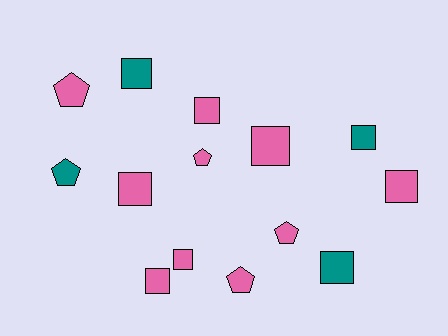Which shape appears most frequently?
Square, with 9 objects.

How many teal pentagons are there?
There is 1 teal pentagon.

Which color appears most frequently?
Pink, with 10 objects.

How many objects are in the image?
There are 14 objects.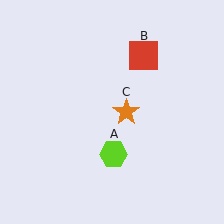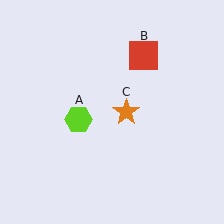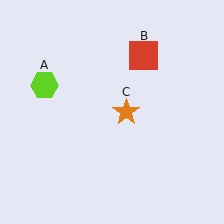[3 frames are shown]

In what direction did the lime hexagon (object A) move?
The lime hexagon (object A) moved up and to the left.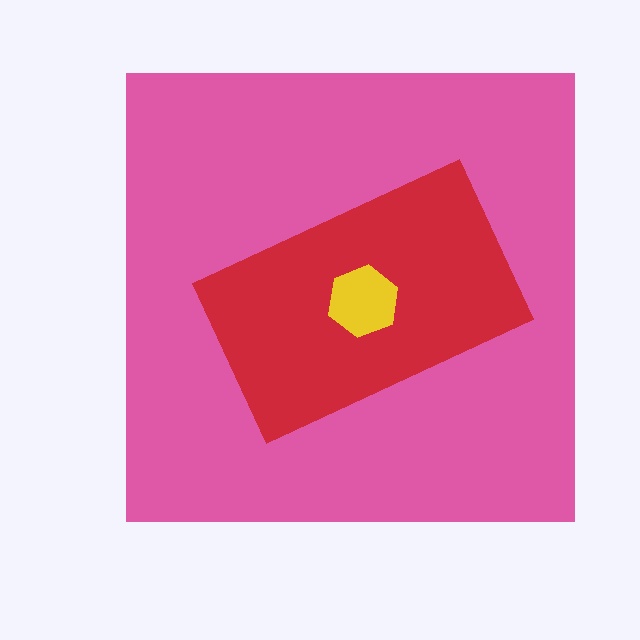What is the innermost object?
The yellow hexagon.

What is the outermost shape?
The pink square.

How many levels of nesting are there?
3.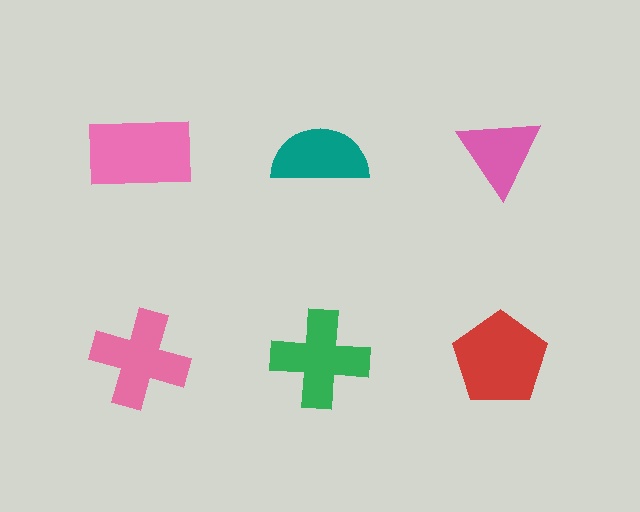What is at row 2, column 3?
A red pentagon.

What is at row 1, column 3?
A pink triangle.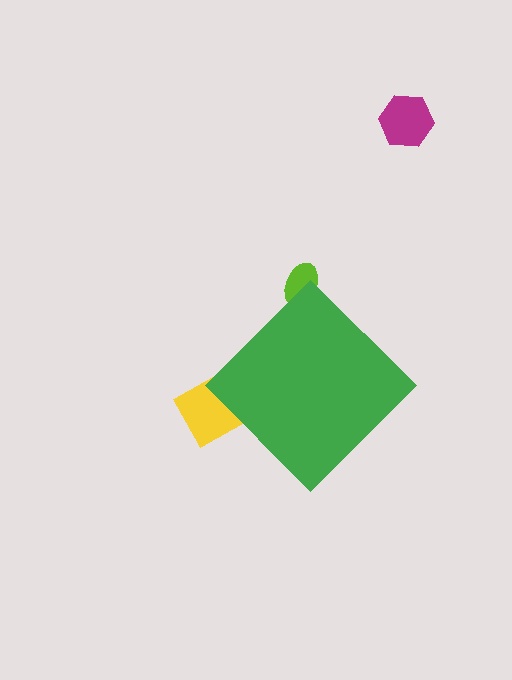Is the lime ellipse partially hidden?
Yes, the lime ellipse is partially hidden behind the green diamond.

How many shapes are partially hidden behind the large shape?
2 shapes are partially hidden.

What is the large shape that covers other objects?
A green diamond.